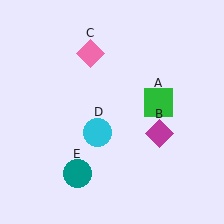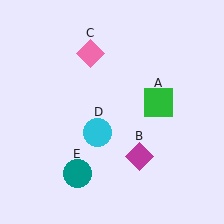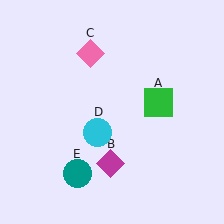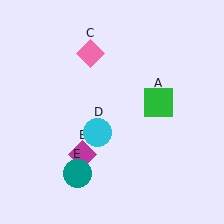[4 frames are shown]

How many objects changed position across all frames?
1 object changed position: magenta diamond (object B).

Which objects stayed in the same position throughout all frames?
Green square (object A) and pink diamond (object C) and cyan circle (object D) and teal circle (object E) remained stationary.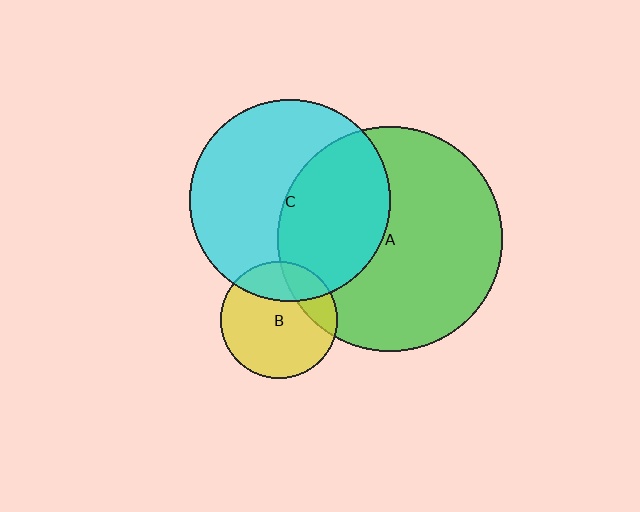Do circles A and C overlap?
Yes.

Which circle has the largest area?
Circle A (green).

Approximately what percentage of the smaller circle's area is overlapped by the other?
Approximately 45%.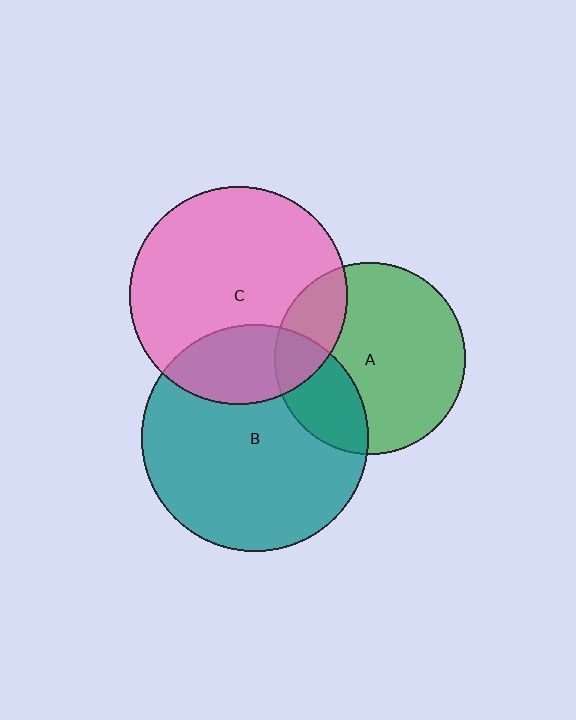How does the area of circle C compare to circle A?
Approximately 1.3 times.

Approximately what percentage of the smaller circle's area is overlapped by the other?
Approximately 25%.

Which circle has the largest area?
Circle B (teal).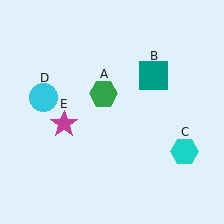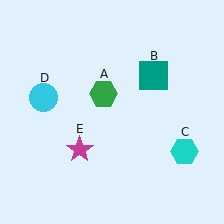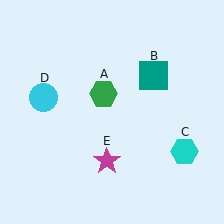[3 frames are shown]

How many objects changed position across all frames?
1 object changed position: magenta star (object E).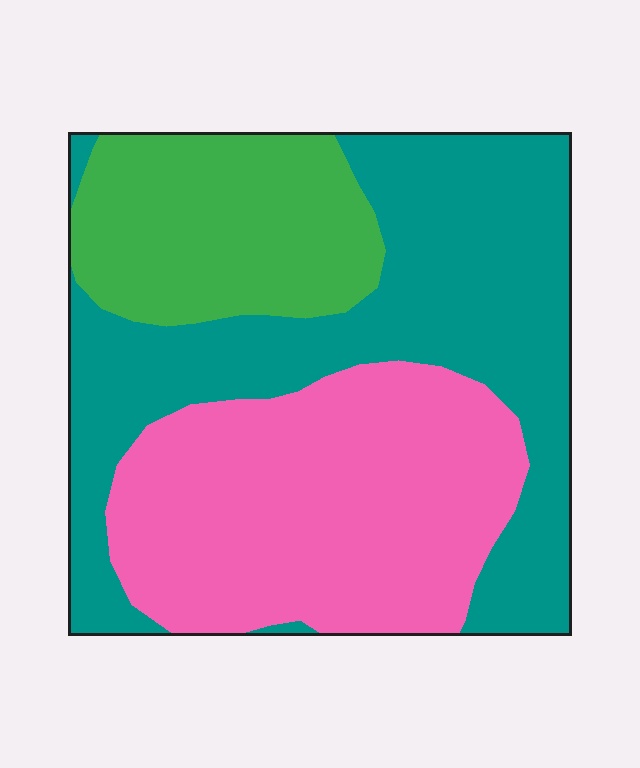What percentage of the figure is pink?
Pink covers about 35% of the figure.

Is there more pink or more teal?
Teal.